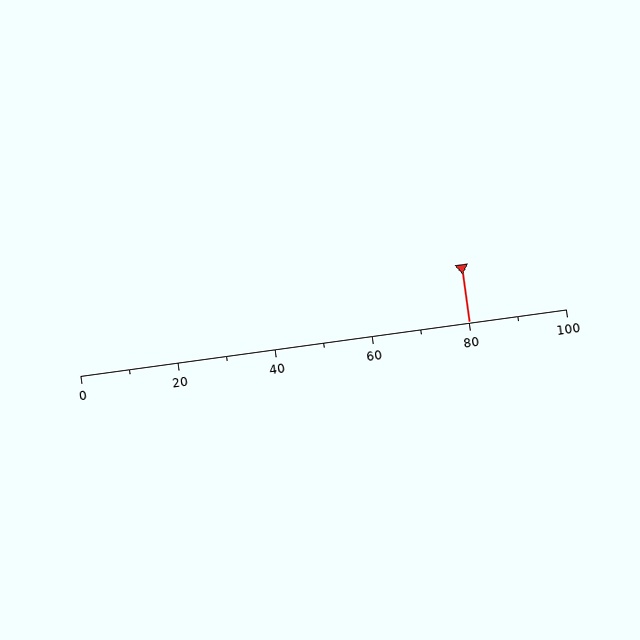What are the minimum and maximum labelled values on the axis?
The axis runs from 0 to 100.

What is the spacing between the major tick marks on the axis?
The major ticks are spaced 20 apart.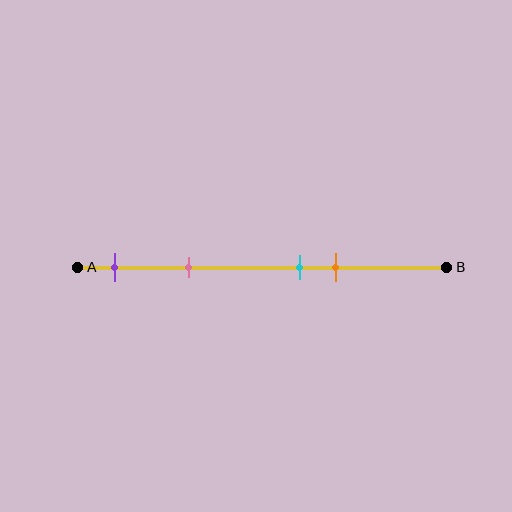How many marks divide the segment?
There are 4 marks dividing the segment.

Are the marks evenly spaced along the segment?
No, the marks are not evenly spaced.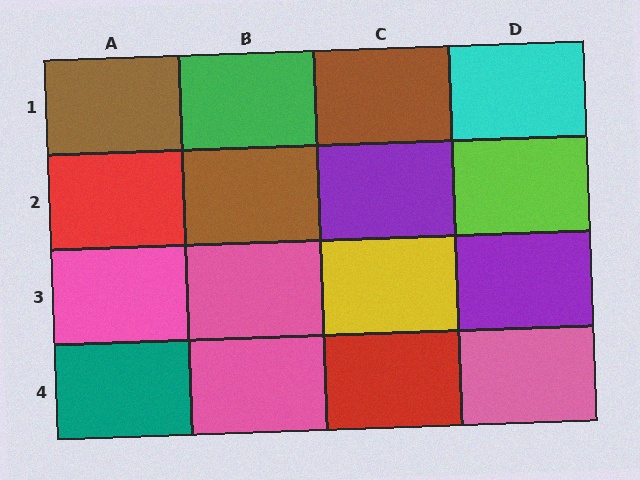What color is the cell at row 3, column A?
Pink.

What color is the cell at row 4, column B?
Pink.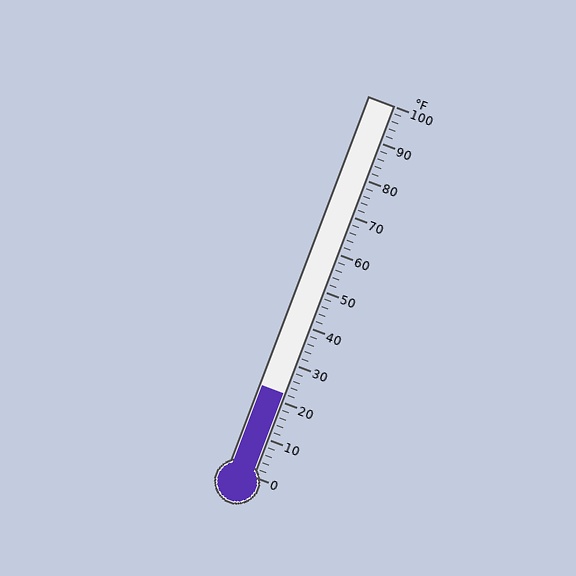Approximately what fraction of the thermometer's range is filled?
The thermometer is filled to approximately 20% of its range.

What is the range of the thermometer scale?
The thermometer scale ranges from 0°F to 100°F.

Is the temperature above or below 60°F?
The temperature is below 60°F.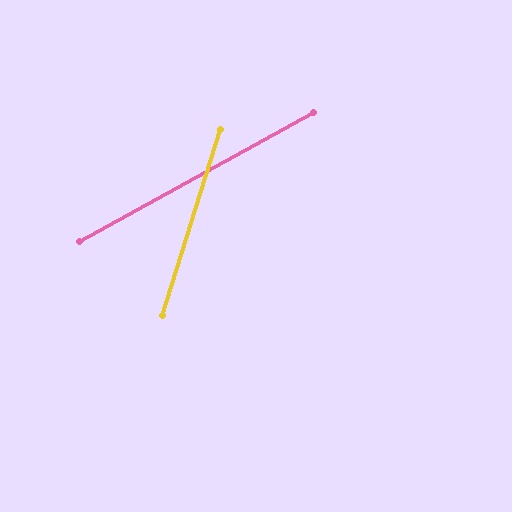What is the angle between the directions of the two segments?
Approximately 44 degrees.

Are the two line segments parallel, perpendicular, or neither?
Neither parallel nor perpendicular — they differ by about 44°.